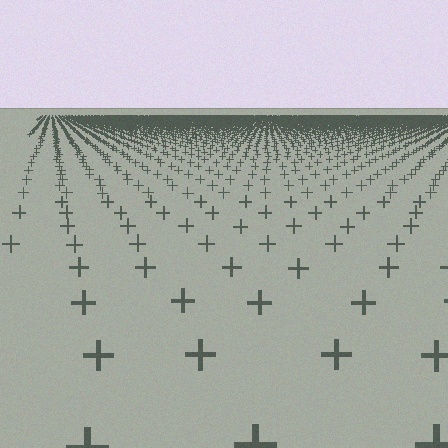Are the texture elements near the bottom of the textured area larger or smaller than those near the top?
Larger. Near the bottom, elements are closer to the viewer and appear at a bigger on-screen size.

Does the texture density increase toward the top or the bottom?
Density increases toward the top.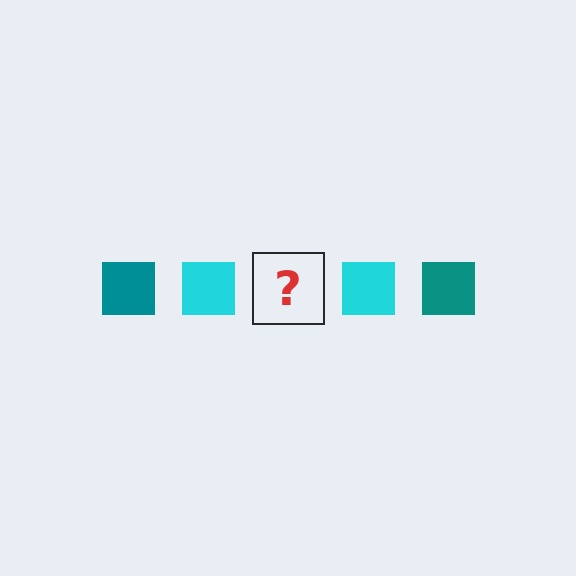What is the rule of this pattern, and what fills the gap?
The rule is that the pattern cycles through teal, cyan squares. The gap should be filled with a teal square.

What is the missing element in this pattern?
The missing element is a teal square.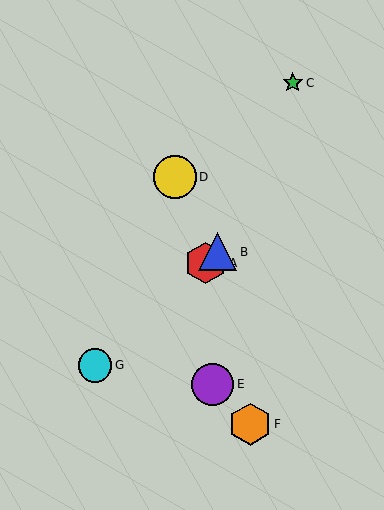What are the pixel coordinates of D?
Object D is at (175, 177).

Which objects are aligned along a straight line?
Objects A, B, G are aligned along a straight line.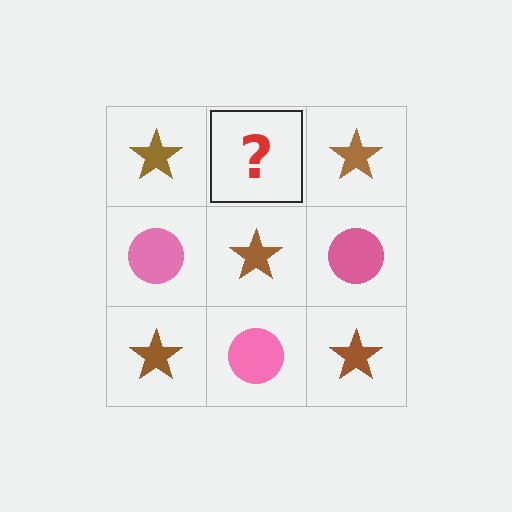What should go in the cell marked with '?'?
The missing cell should contain a pink circle.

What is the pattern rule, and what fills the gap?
The rule is that it alternates brown star and pink circle in a checkerboard pattern. The gap should be filled with a pink circle.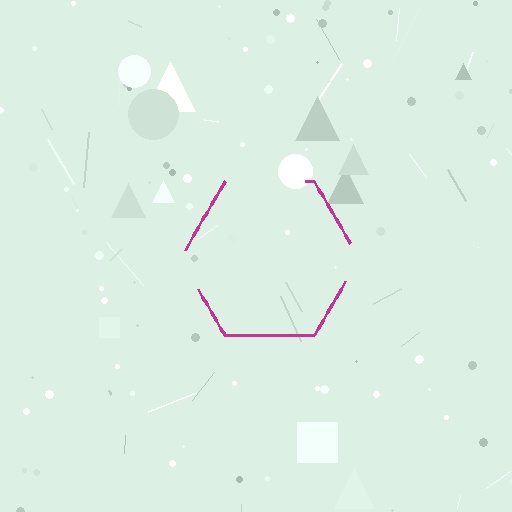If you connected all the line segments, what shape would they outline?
They would outline a hexagon.